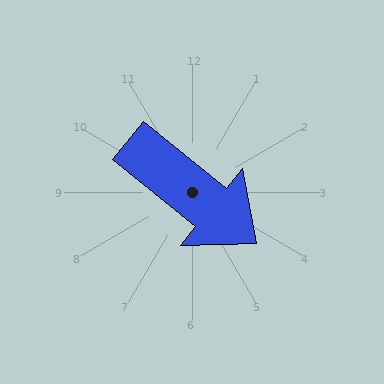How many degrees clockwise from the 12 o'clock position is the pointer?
Approximately 129 degrees.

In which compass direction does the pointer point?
Southeast.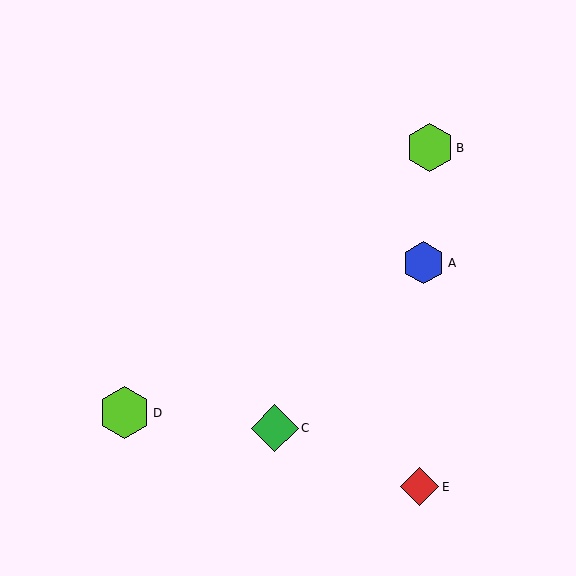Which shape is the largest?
The lime hexagon (labeled D) is the largest.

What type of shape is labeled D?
Shape D is a lime hexagon.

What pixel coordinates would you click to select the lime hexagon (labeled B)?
Click at (430, 148) to select the lime hexagon B.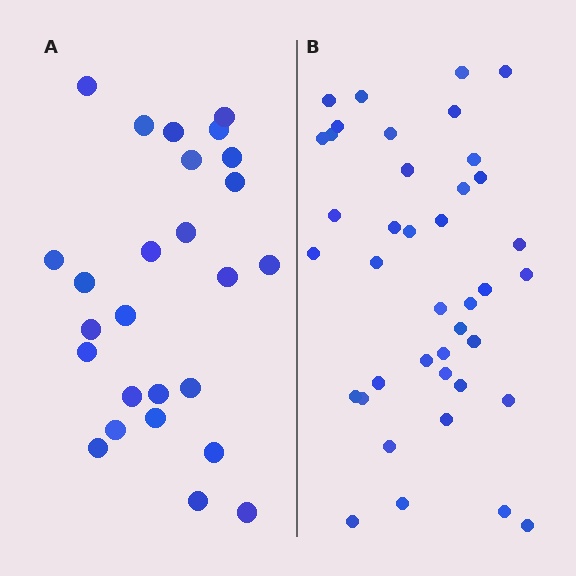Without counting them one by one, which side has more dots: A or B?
Region B (the right region) has more dots.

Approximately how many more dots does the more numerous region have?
Region B has approximately 15 more dots than region A.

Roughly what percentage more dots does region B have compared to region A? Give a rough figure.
About 55% more.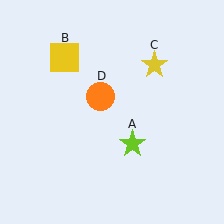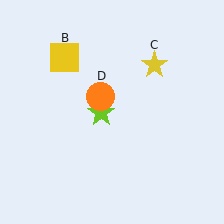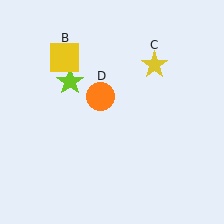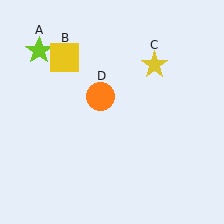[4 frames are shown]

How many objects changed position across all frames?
1 object changed position: lime star (object A).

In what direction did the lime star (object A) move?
The lime star (object A) moved up and to the left.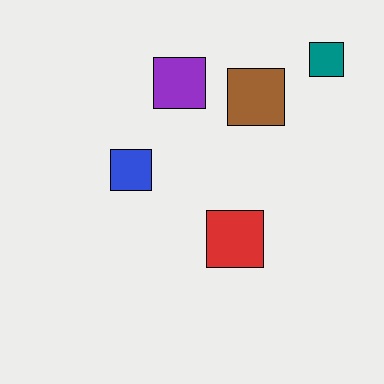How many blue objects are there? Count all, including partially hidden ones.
There is 1 blue object.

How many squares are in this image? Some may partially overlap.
There are 5 squares.